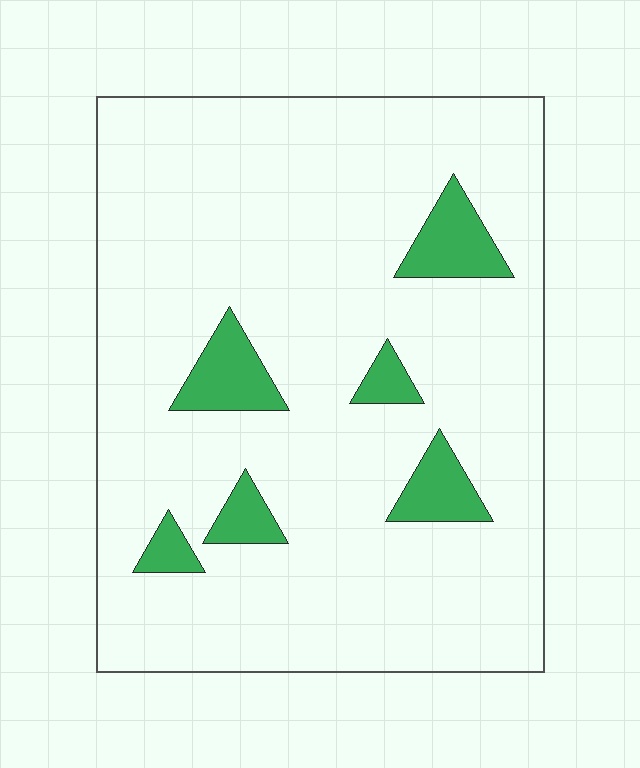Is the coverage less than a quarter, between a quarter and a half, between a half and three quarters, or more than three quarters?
Less than a quarter.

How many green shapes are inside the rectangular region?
6.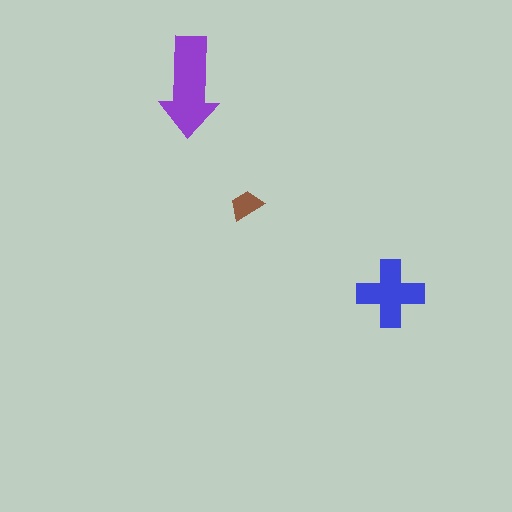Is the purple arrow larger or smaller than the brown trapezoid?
Larger.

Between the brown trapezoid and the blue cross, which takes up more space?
The blue cross.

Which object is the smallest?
The brown trapezoid.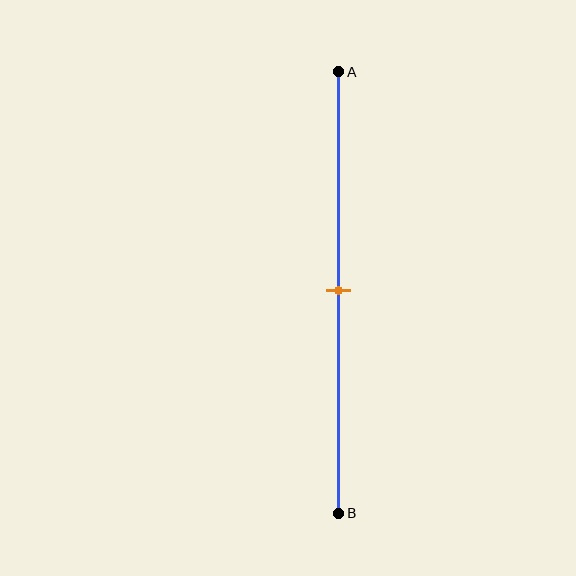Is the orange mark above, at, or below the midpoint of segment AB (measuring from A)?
The orange mark is approximately at the midpoint of segment AB.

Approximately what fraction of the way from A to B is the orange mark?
The orange mark is approximately 50% of the way from A to B.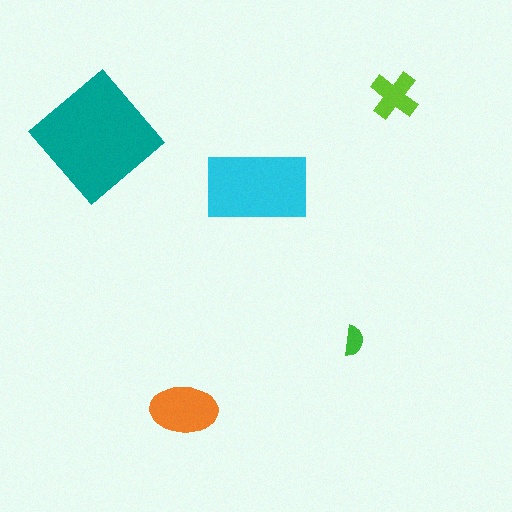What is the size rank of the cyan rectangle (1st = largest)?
2nd.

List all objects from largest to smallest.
The teal diamond, the cyan rectangle, the orange ellipse, the lime cross, the green semicircle.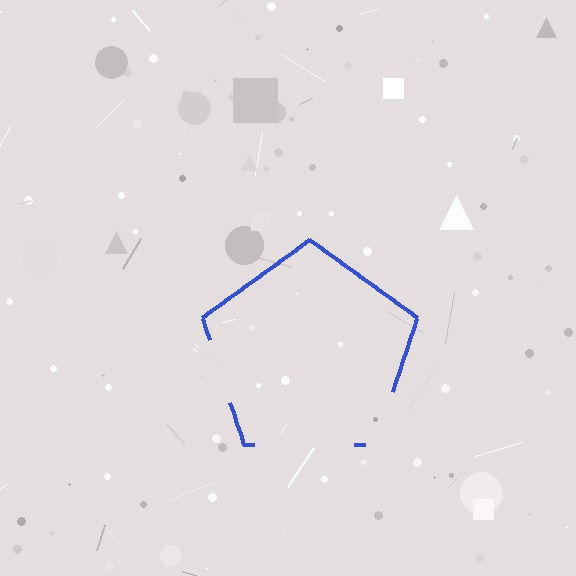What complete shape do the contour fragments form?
The contour fragments form a pentagon.